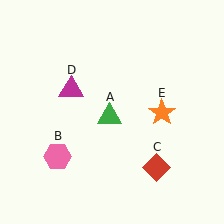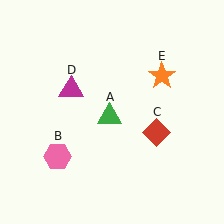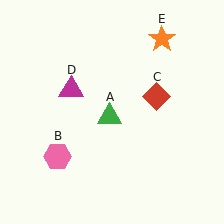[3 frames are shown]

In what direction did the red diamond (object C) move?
The red diamond (object C) moved up.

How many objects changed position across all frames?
2 objects changed position: red diamond (object C), orange star (object E).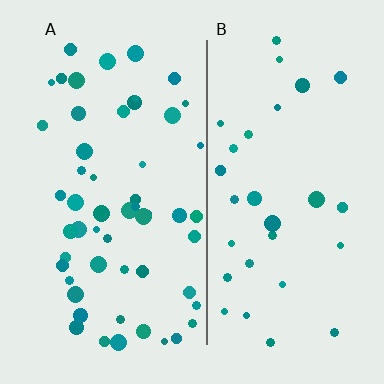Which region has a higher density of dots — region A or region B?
A (the left).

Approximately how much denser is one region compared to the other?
Approximately 1.8× — region A over region B.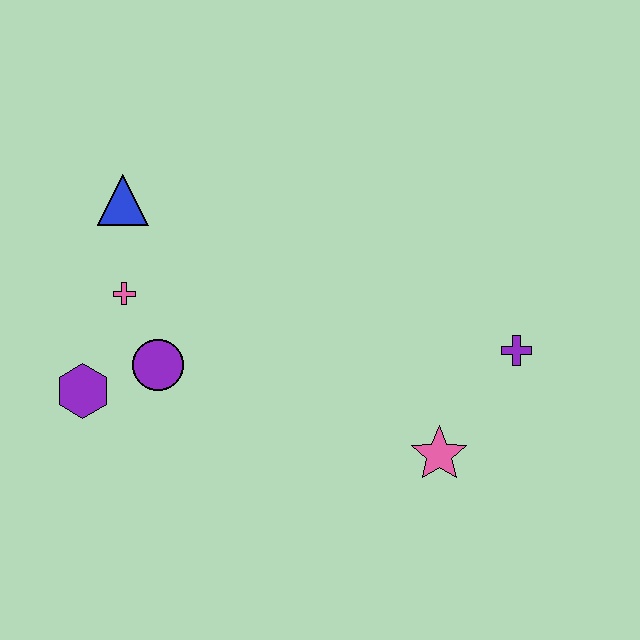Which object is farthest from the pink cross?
The purple cross is farthest from the pink cross.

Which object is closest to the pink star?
The purple cross is closest to the pink star.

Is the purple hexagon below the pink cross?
Yes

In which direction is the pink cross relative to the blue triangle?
The pink cross is below the blue triangle.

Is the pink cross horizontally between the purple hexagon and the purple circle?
Yes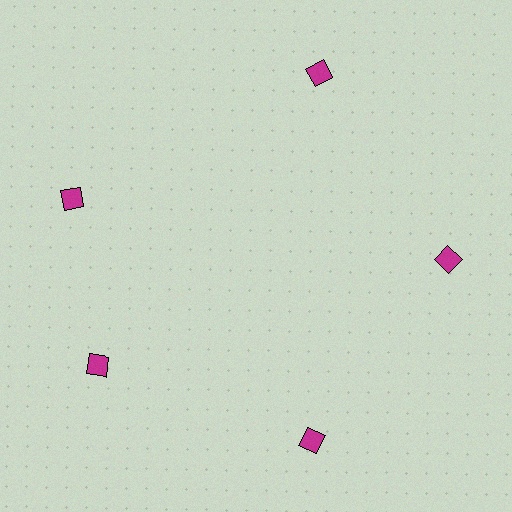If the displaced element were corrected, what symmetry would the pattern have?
It would have 5-fold rotational symmetry — the pattern would map onto itself every 72 degrees.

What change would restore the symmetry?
The symmetry would be restored by rotating it back into even spacing with its neighbors so that all 5 diamonds sit at equal angles and equal distance from the center.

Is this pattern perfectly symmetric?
No. The 5 magenta diamonds are arranged in a ring, but one element near the 10 o'clock position is rotated out of alignment along the ring, breaking the 5-fold rotational symmetry.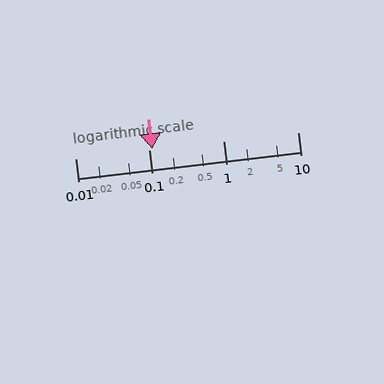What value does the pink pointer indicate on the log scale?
The pointer indicates approximately 0.11.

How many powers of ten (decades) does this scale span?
The scale spans 3 decades, from 0.01 to 10.